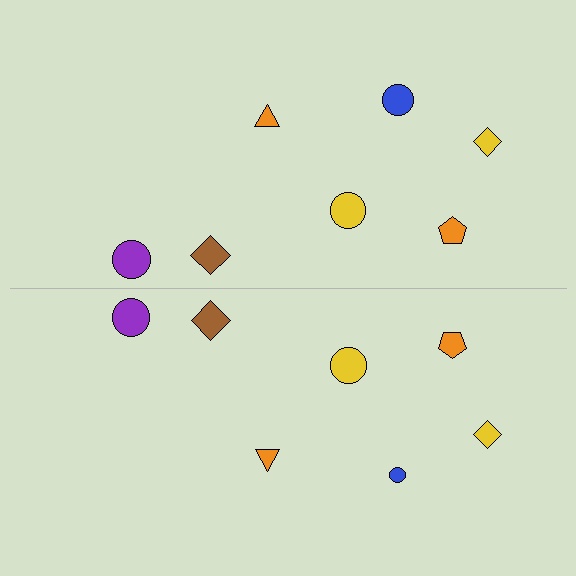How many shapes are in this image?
There are 14 shapes in this image.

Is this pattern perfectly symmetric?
No, the pattern is not perfectly symmetric. The blue circle on the bottom side has a different size than its mirror counterpart.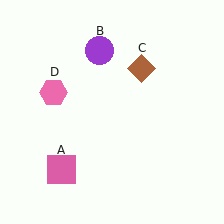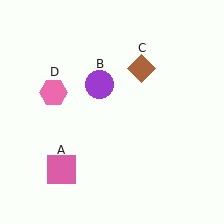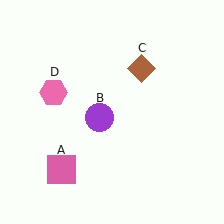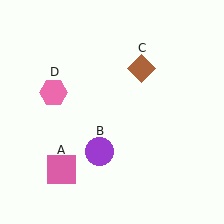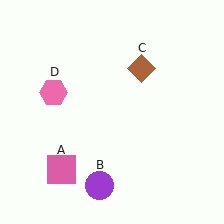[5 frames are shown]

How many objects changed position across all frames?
1 object changed position: purple circle (object B).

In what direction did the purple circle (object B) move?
The purple circle (object B) moved down.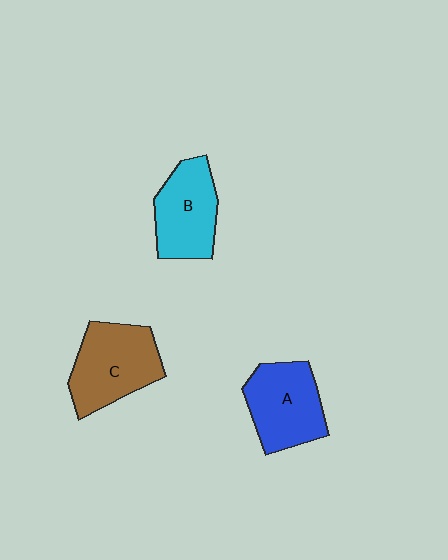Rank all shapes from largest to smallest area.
From largest to smallest: C (brown), A (blue), B (cyan).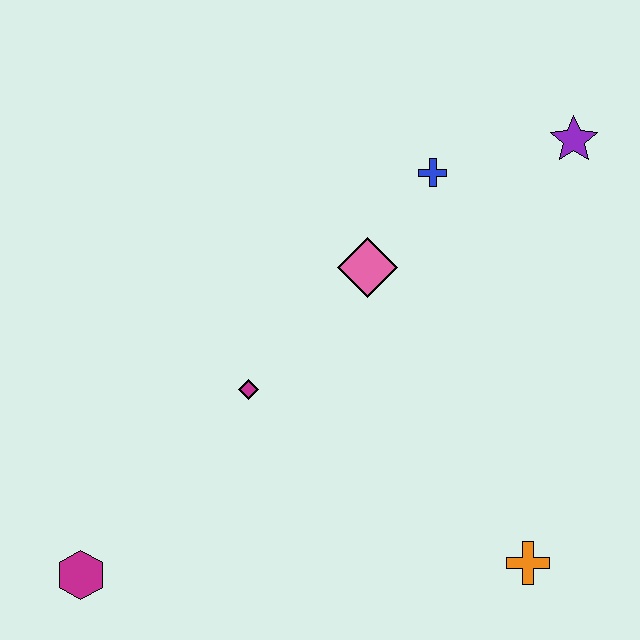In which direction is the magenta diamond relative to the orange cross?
The magenta diamond is to the left of the orange cross.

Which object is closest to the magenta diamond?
The pink diamond is closest to the magenta diamond.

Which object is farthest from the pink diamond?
The magenta hexagon is farthest from the pink diamond.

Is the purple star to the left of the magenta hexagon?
No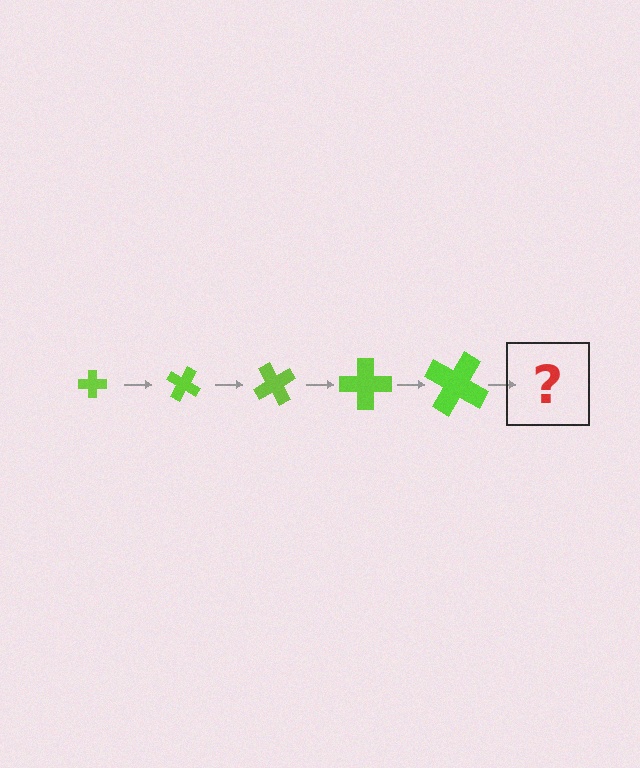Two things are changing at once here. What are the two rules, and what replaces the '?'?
The two rules are that the cross grows larger each step and it rotates 30 degrees each step. The '?' should be a cross, larger than the previous one and rotated 150 degrees from the start.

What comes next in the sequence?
The next element should be a cross, larger than the previous one and rotated 150 degrees from the start.